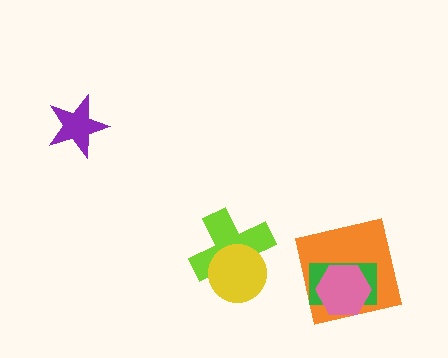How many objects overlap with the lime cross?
1 object overlaps with the lime cross.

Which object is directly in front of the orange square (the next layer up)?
The green rectangle is directly in front of the orange square.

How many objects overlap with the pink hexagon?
2 objects overlap with the pink hexagon.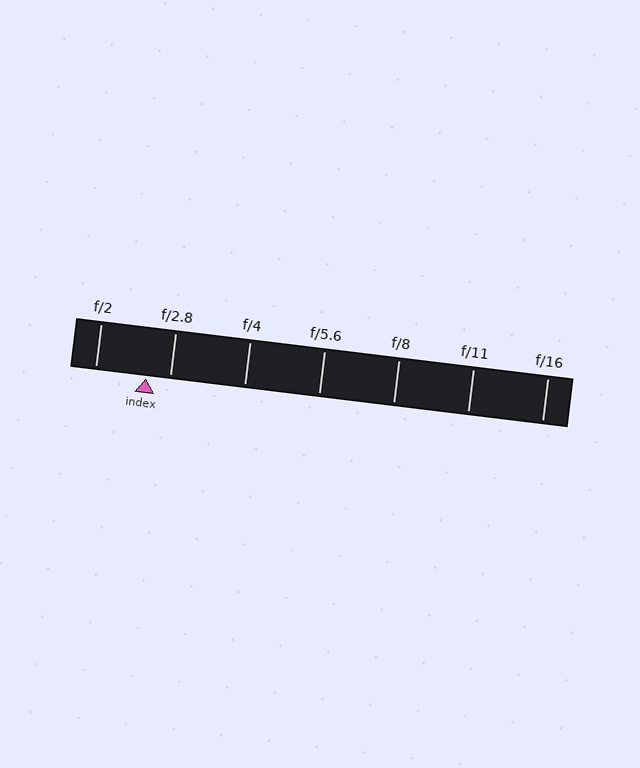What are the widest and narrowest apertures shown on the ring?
The widest aperture shown is f/2 and the narrowest is f/16.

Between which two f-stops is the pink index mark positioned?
The index mark is between f/2 and f/2.8.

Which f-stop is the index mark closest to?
The index mark is closest to f/2.8.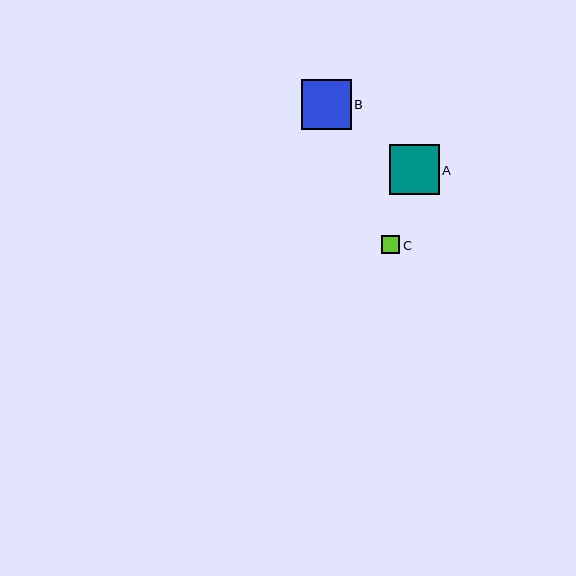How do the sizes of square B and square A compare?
Square B and square A are approximately the same size.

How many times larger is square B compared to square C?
Square B is approximately 2.8 times the size of square C.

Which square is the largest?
Square B is the largest with a size of approximately 50 pixels.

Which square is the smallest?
Square C is the smallest with a size of approximately 18 pixels.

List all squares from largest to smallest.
From largest to smallest: B, A, C.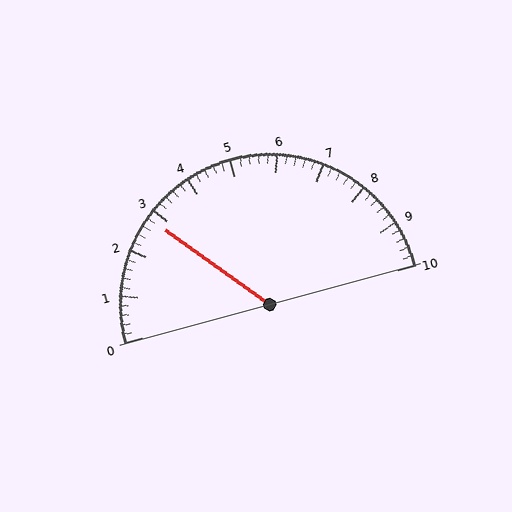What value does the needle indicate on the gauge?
The needle indicates approximately 2.8.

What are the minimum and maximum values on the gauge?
The gauge ranges from 0 to 10.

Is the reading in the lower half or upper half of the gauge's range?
The reading is in the lower half of the range (0 to 10).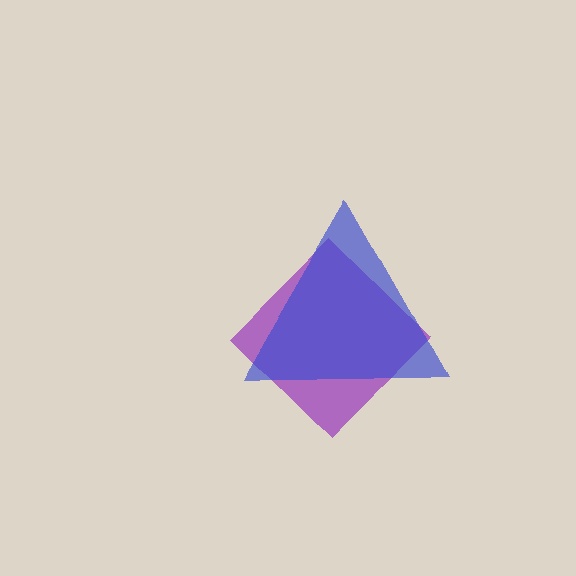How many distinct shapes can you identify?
There are 2 distinct shapes: a purple diamond, a blue triangle.